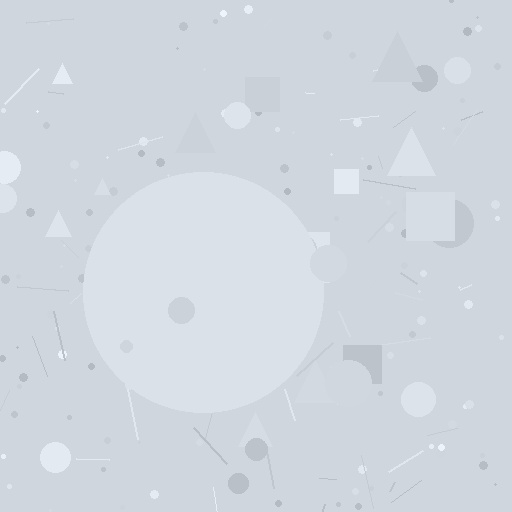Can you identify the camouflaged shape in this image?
The camouflaged shape is a circle.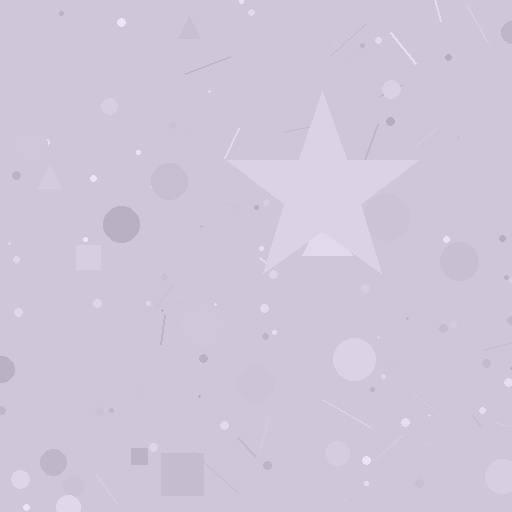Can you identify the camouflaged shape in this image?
The camouflaged shape is a star.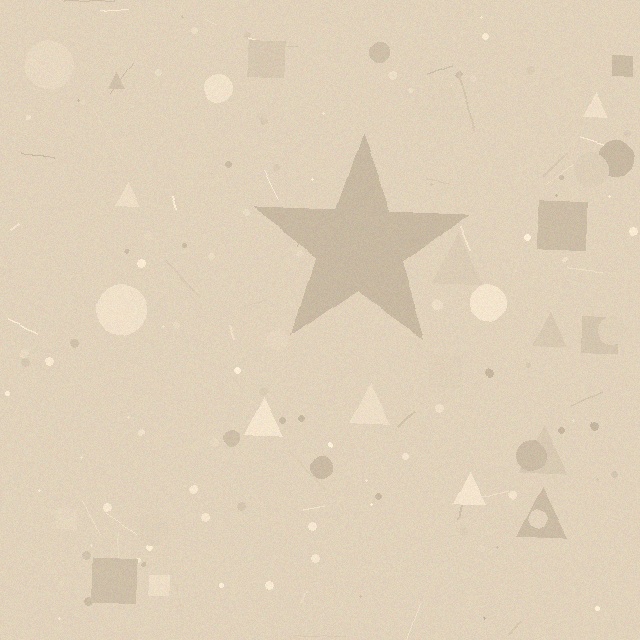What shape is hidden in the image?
A star is hidden in the image.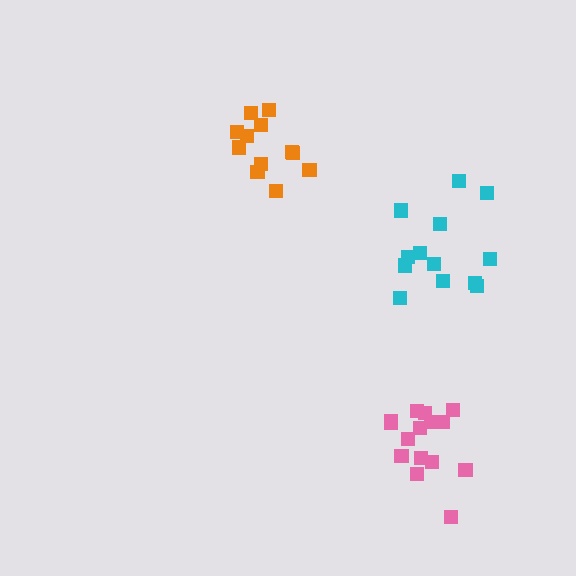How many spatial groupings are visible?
There are 3 spatial groupings.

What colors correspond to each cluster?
The clusters are colored: cyan, orange, pink.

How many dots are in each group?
Group 1: 13 dots, Group 2: 12 dots, Group 3: 15 dots (40 total).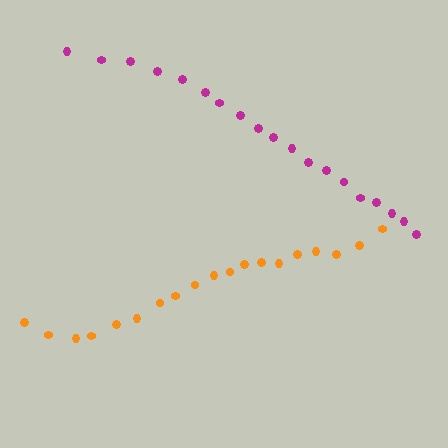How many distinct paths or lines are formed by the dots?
There are 2 distinct paths.